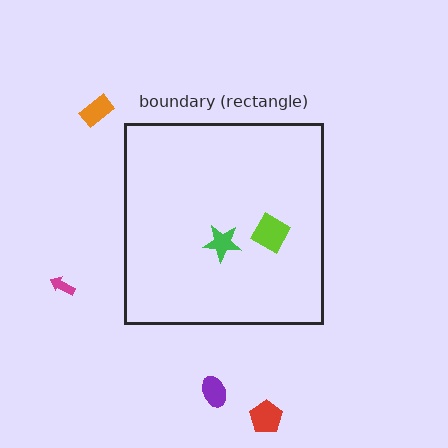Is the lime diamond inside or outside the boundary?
Inside.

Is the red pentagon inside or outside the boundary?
Outside.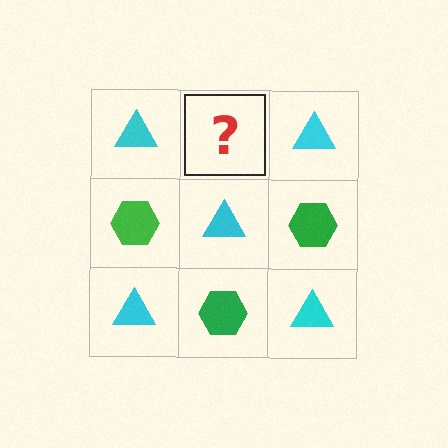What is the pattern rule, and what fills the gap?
The rule is that it alternates cyan triangle and green hexagon in a checkerboard pattern. The gap should be filled with a green hexagon.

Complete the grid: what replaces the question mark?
The question mark should be replaced with a green hexagon.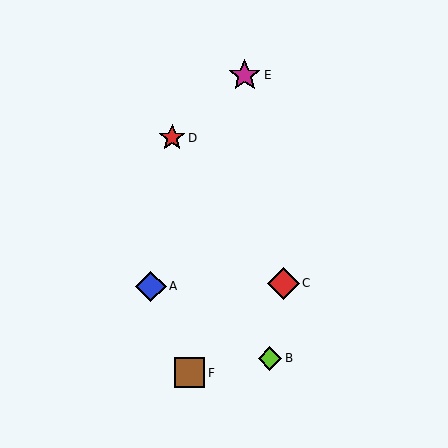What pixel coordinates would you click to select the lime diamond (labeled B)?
Click at (270, 358) to select the lime diamond B.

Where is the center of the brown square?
The center of the brown square is at (190, 373).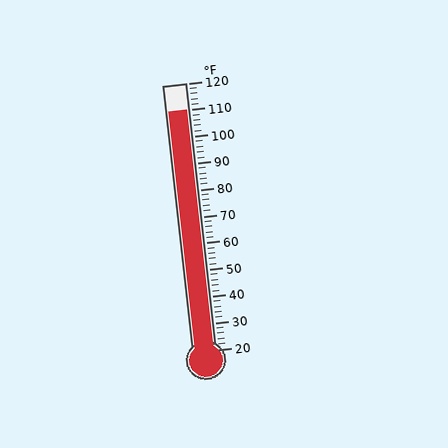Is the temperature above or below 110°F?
The temperature is at 110°F.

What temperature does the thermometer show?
The thermometer shows approximately 110°F.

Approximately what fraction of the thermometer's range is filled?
The thermometer is filled to approximately 90% of its range.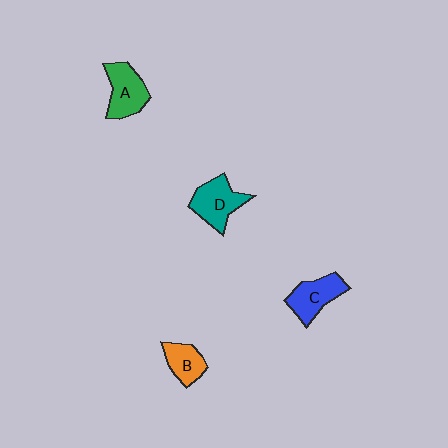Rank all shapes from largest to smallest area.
From largest to smallest: D (teal), A (green), C (blue), B (orange).